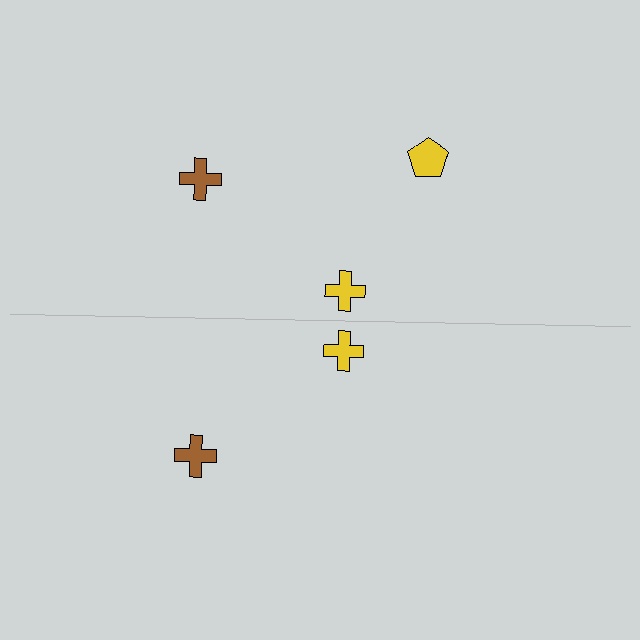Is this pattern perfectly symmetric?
No, the pattern is not perfectly symmetric. A yellow pentagon is missing from the bottom side.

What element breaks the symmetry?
A yellow pentagon is missing from the bottom side.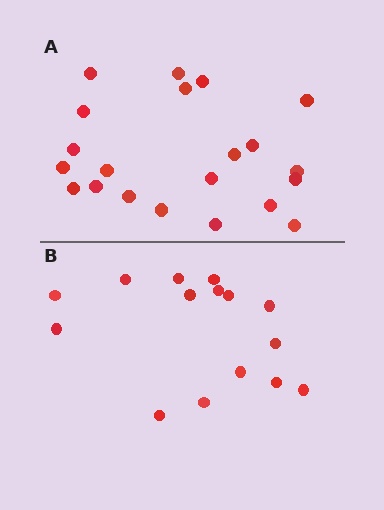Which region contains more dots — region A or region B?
Region A (the top region) has more dots.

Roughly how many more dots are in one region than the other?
Region A has about 6 more dots than region B.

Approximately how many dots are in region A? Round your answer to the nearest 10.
About 20 dots. (The exact count is 21, which rounds to 20.)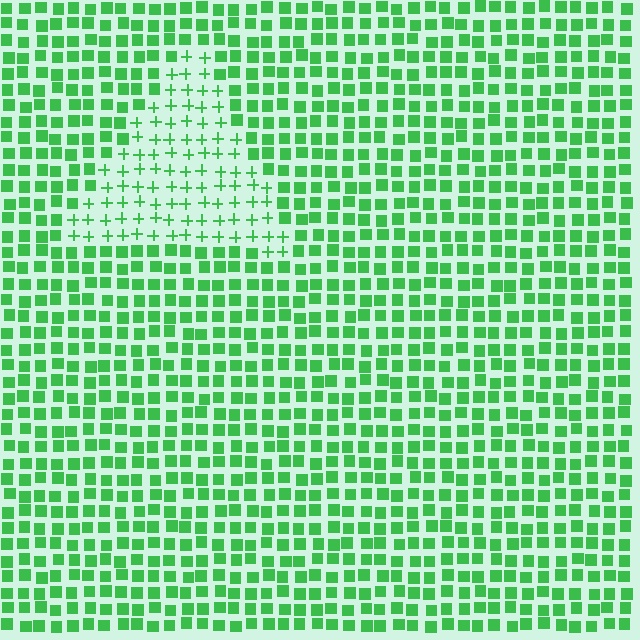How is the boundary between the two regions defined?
The boundary is defined by a change in element shape: plus signs inside vs. squares outside. All elements share the same color and spacing.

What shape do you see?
I see a triangle.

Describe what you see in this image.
The image is filled with small green elements arranged in a uniform grid. A triangle-shaped region contains plus signs, while the surrounding area contains squares. The boundary is defined purely by the change in element shape.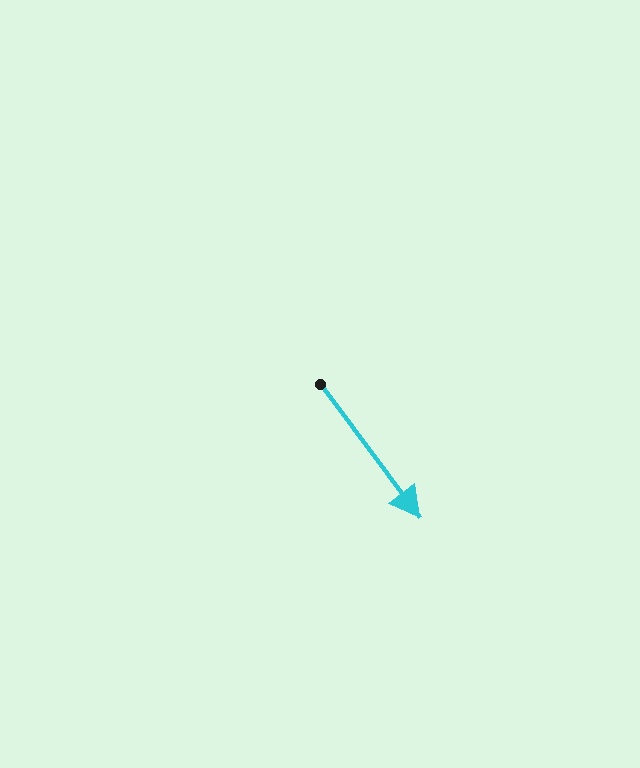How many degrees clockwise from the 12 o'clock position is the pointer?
Approximately 143 degrees.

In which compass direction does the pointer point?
Southeast.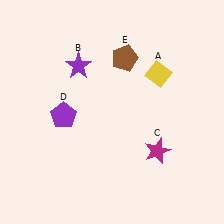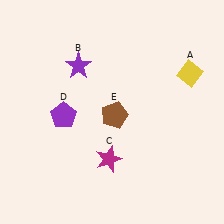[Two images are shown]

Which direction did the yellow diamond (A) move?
The yellow diamond (A) moved right.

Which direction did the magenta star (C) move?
The magenta star (C) moved left.